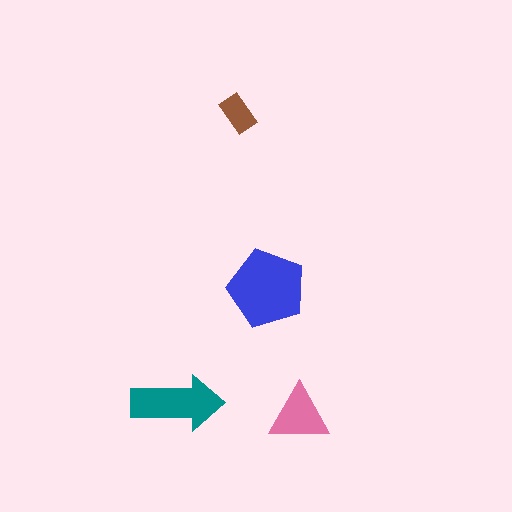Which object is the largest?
The blue pentagon.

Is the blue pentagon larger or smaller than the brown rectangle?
Larger.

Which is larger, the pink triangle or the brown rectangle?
The pink triangle.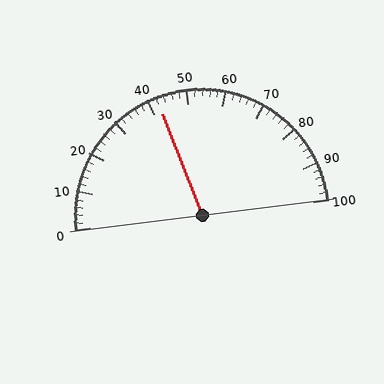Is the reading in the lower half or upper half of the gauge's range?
The reading is in the lower half of the range (0 to 100).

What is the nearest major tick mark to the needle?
The nearest major tick mark is 40.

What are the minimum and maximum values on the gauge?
The gauge ranges from 0 to 100.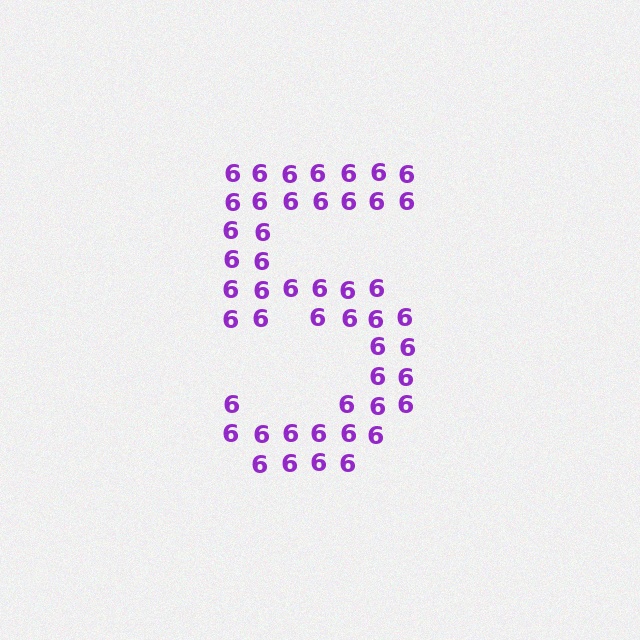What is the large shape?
The large shape is the digit 5.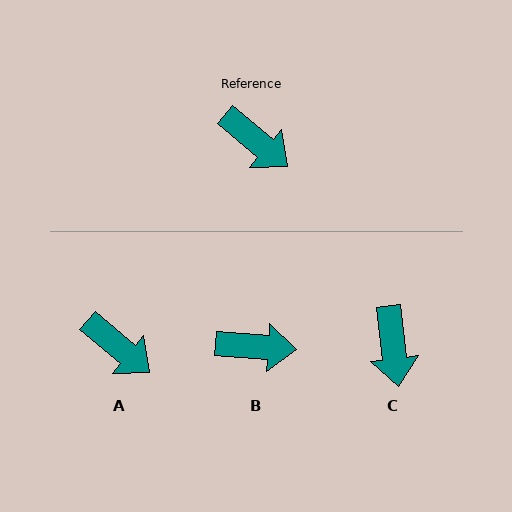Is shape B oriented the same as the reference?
No, it is off by about 36 degrees.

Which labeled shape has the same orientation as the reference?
A.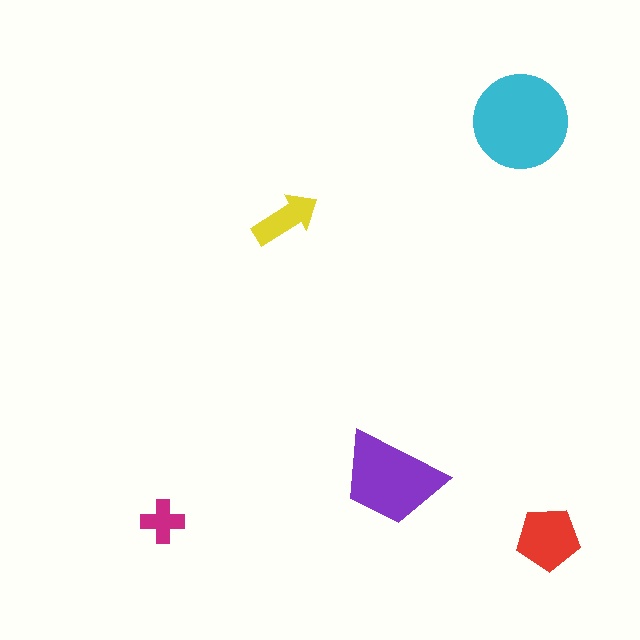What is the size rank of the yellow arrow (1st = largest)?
4th.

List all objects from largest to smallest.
The cyan circle, the purple trapezoid, the red pentagon, the yellow arrow, the magenta cross.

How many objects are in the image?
There are 5 objects in the image.